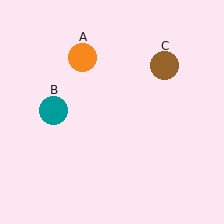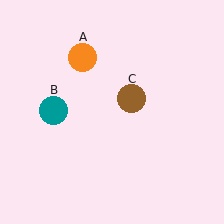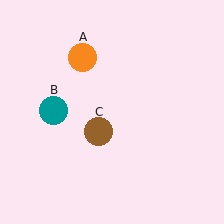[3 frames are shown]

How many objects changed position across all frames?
1 object changed position: brown circle (object C).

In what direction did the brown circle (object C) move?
The brown circle (object C) moved down and to the left.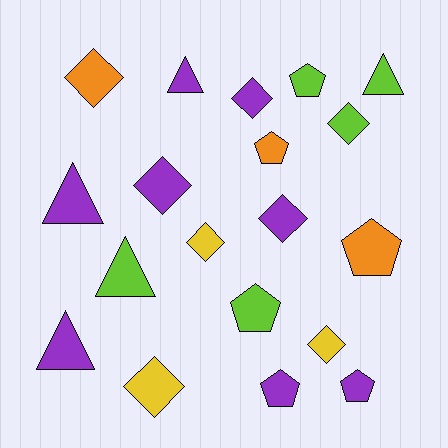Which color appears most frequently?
Purple, with 8 objects.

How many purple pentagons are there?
There are 2 purple pentagons.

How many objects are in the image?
There are 19 objects.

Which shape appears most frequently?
Diamond, with 8 objects.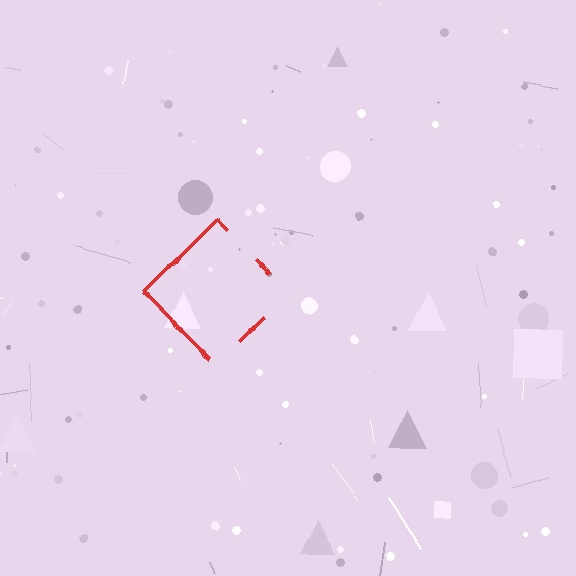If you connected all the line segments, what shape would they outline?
They would outline a diamond.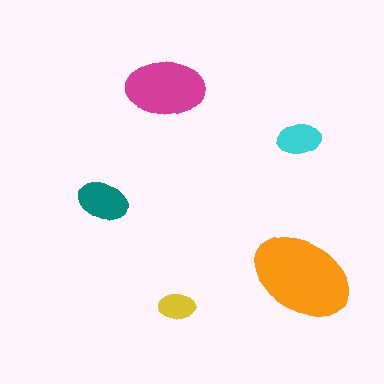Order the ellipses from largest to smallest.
the orange one, the magenta one, the teal one, the cyan one, the yellow one.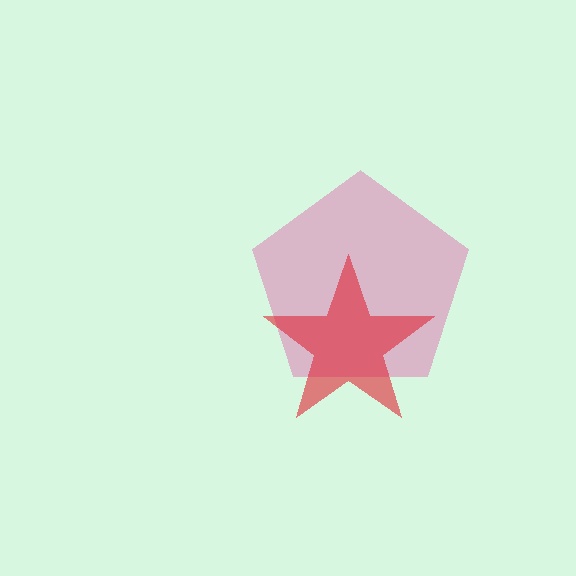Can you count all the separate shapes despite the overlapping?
Yes, there are 2 separate shapes.